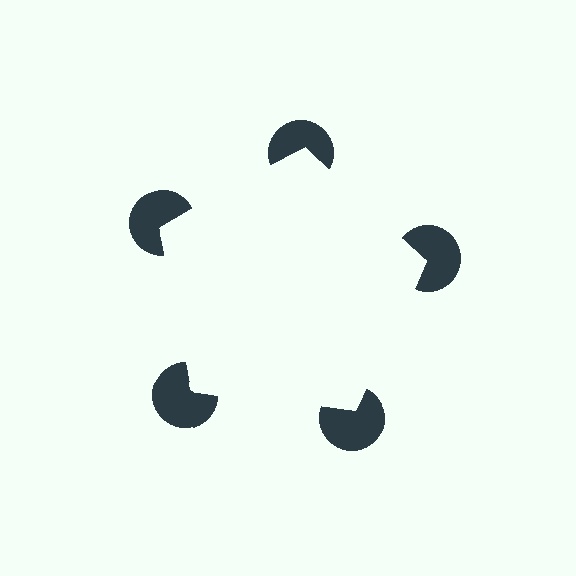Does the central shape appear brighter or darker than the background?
It typically appears slightly brighter than the background, even though no actual brightness change is drawn.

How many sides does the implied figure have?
5 sides.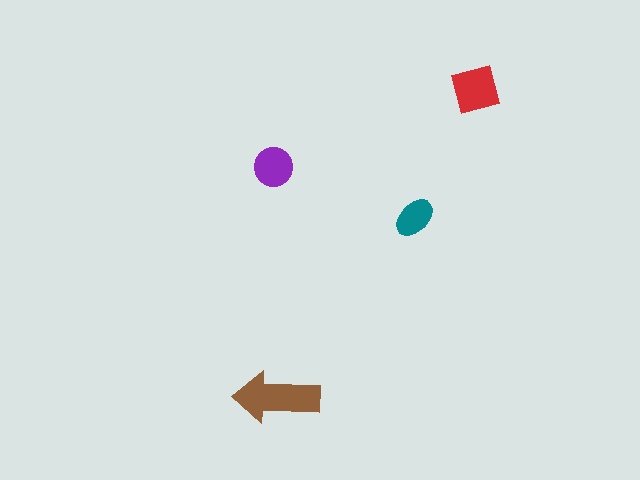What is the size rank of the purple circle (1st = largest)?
3rd.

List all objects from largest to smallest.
The brown arrow, the red square, the purple circle, the teal ellipse.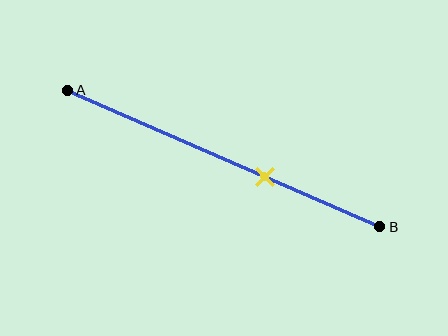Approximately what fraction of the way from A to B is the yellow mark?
The yellow mark is approximately 65% of the way from A to B.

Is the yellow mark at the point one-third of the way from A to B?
No, the mark is at about 65% from A, not at the 33% one-third point.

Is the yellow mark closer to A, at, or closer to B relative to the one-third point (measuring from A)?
The yellow mark is closer to point B than the one-third point of segment AB.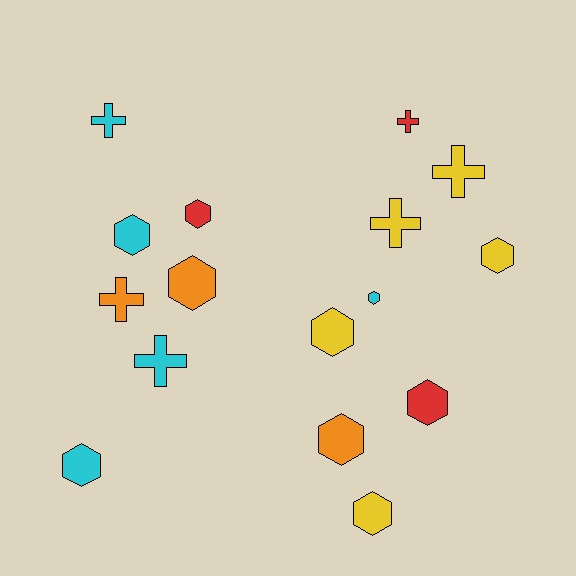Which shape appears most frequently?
Hexagon, with 10 objects.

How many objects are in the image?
There are 16 objects.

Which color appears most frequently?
Cyan, with 5 objects.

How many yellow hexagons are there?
There are 3 yellow hexagons.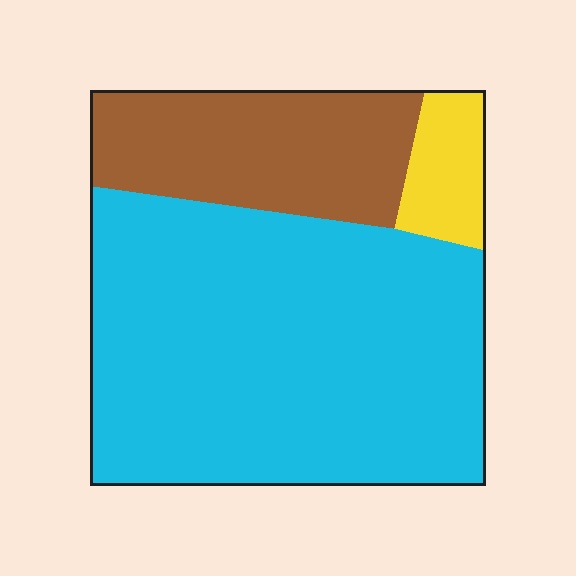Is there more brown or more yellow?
Brown.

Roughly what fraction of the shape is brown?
Brown covers around 25% of the shape.